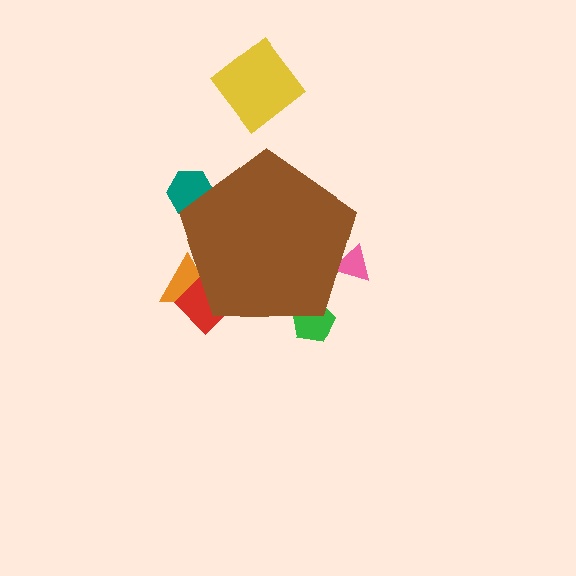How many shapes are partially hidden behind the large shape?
5 shapes are partially hidden.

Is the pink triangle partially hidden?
Yes, the pink triangle is partially hidden behind the brown pentagon.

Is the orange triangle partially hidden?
Yes, the orange triangle is partially hidden behind the brown pentagon.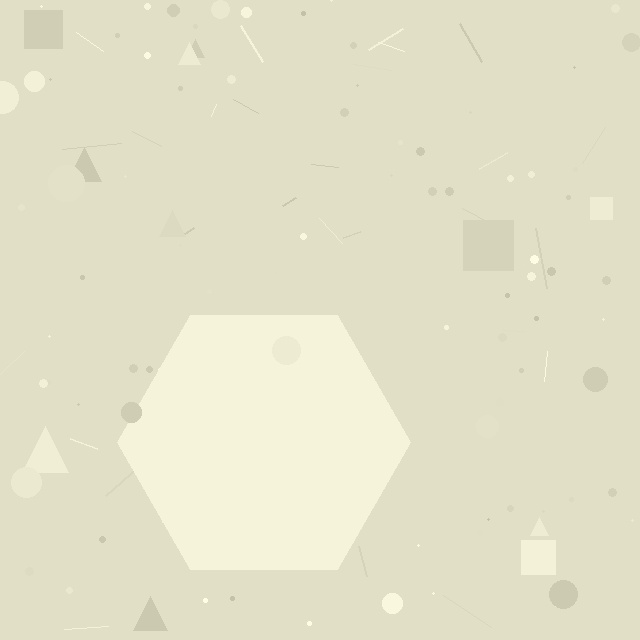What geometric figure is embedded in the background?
A hexagon is embedded in the background.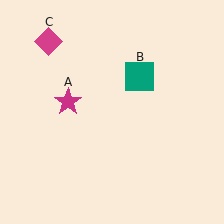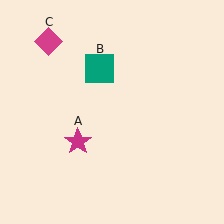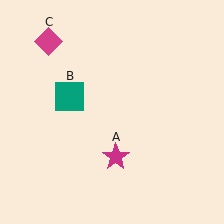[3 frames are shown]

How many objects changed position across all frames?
2 objects changed position: magenta star (object A), teal square (object B).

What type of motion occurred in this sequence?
The magenta star (object A), teal square (object B) rotated counterclockwise around the center of the scene.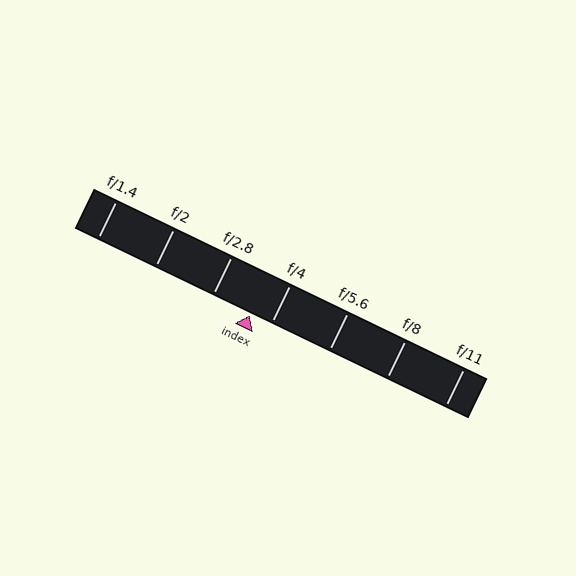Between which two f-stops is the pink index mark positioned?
The index mark is between f/2.8 and f/4.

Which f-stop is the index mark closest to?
The index mark is closest to f/4.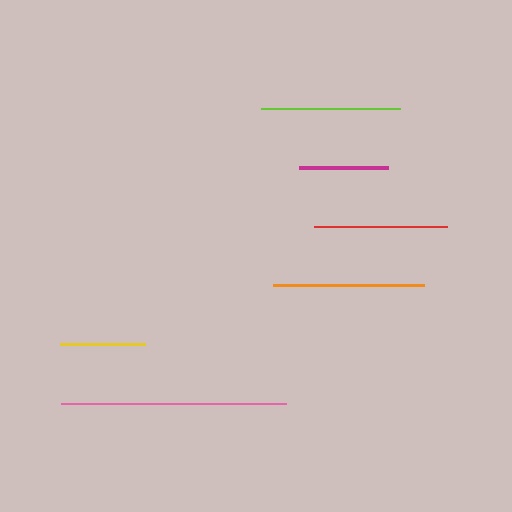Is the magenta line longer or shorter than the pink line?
The pink line is longer than the magenta line.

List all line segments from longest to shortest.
From longest to shortest: pink, orange, lime, red, magenta, yellow.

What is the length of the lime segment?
The lime segment is approximately 138 pixels long.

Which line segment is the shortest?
The yellow line is the shortest at approximately 85 pixels.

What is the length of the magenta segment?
The magenta segment is approximately 89 pixels long.